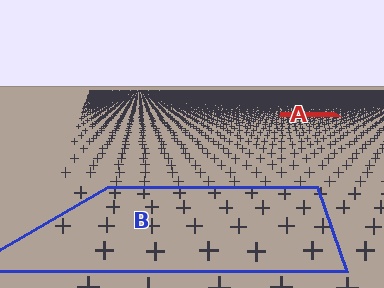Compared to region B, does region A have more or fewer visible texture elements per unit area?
Region A has more texture elements per unit area — they are packed more densely because it is farther away.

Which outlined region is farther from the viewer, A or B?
Region A is farther from the viewer — the texture elements inside it appear smaller and more densely packed.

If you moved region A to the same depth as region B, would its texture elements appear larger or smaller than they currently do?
They would appear larger. At a closer depth, the same texture elements are projected at a bigger on-screen size.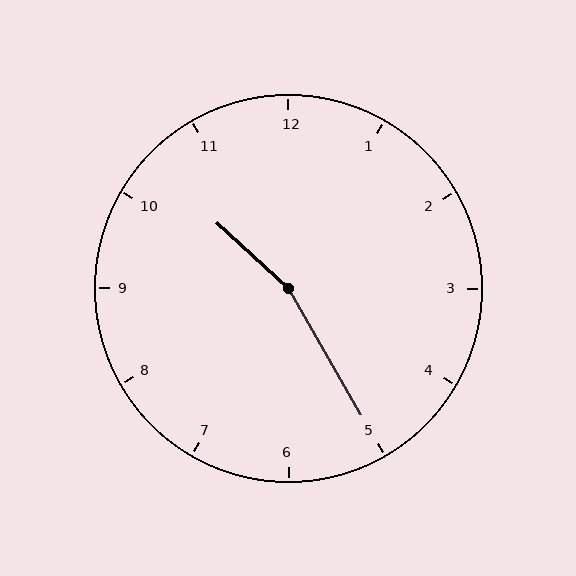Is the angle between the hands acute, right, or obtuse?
It is obtuse.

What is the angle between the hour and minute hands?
Approximately 162 degrees.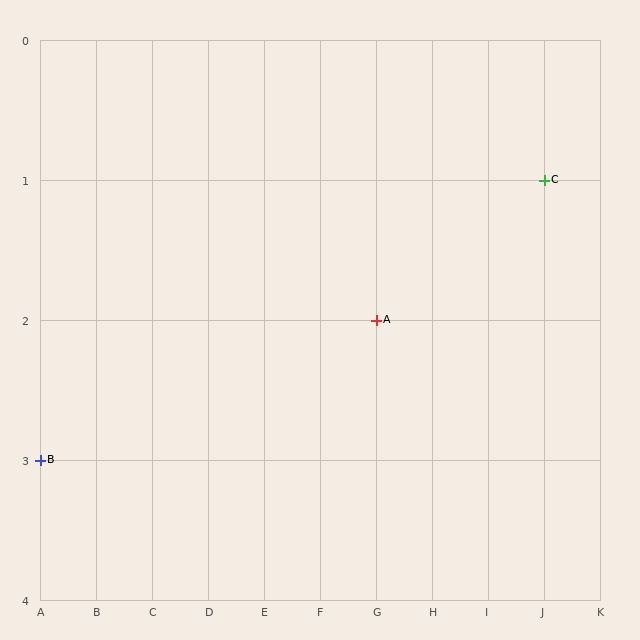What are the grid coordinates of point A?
Point A is at grid coordinates (G, 2).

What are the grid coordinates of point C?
Point C is at grid coordinates (J, 1).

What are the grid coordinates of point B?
Point B is at grid coordinates (A, 3).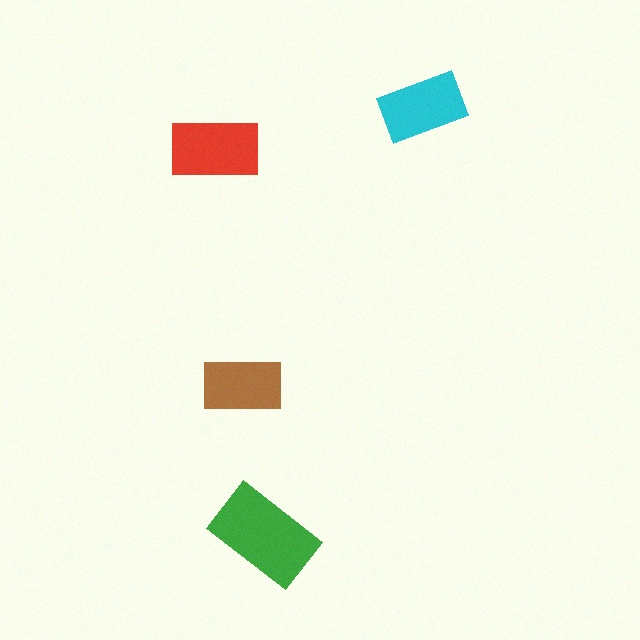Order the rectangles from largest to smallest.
the green one, the red one, the cyan one, the brown one.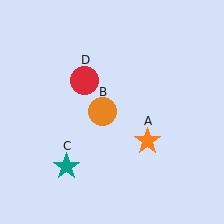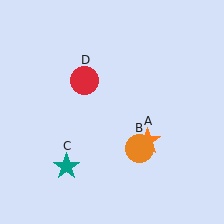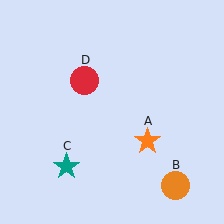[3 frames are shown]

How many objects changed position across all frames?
1 object changed position: orange circle (object B).